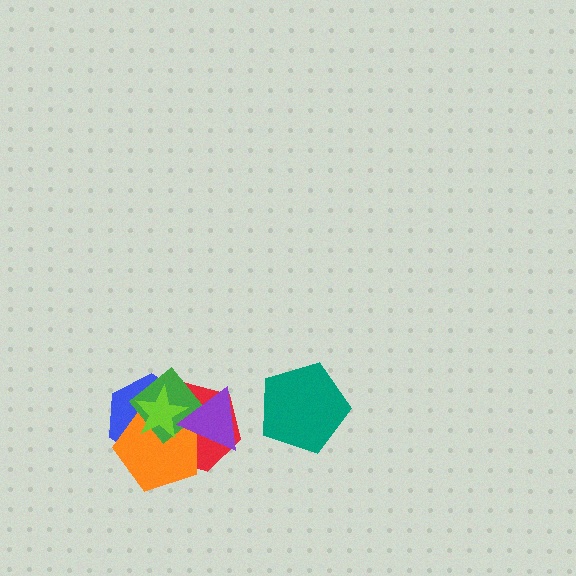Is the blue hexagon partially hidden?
Yes, it is partially covered by another shape.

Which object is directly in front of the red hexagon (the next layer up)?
The blue hexagon is directly in front of the red hexagon.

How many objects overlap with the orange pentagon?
5 objects overlap with the orange pentagon.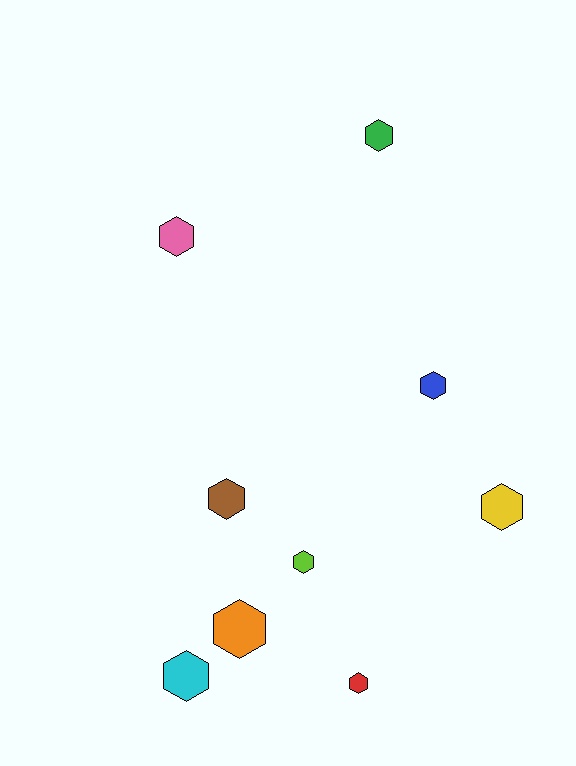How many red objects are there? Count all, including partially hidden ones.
There is 1 red object.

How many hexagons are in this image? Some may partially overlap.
There are 9 hexagons.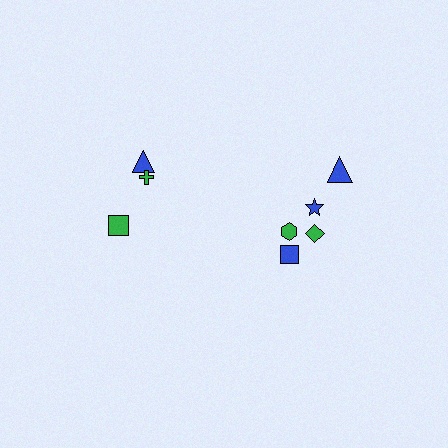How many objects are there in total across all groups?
There are 8 objects.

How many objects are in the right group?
There are 5 objects.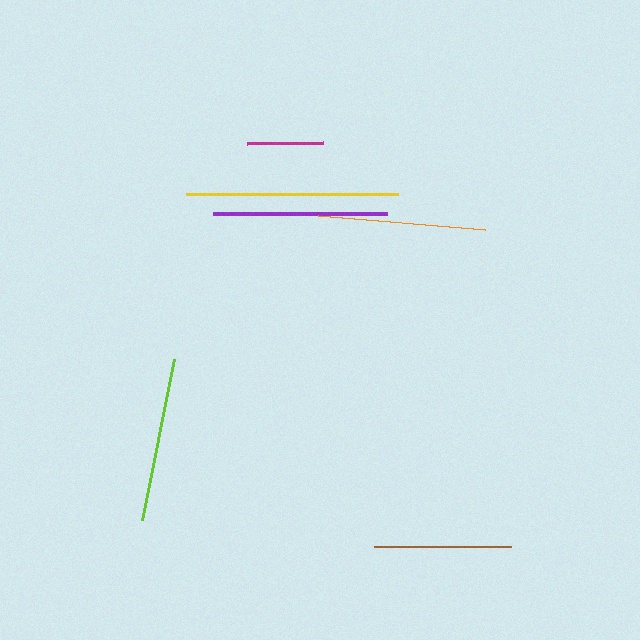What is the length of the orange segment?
The orange segment is approximately 167 pixels long.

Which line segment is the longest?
The yellow line is the longest at approximately 212 pixels.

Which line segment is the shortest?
The magenta line is the shortest at approximately 76 pixels.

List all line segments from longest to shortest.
From longest to shortest: yellow, purple, orange, lime, brown, magenta.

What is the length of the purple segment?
The purple segment is approximately 174 pixels long.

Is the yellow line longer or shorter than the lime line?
The yellow line is longer than the lime line.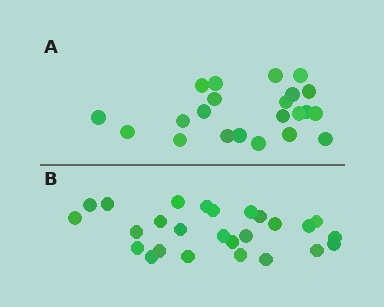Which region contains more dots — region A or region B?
Region B (the bottom region) has more dots.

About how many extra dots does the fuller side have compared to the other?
Region B has about 4 more dots than region A.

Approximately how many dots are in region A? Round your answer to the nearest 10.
About 20 dots. (The exact count is 22, which rounds to 20.)